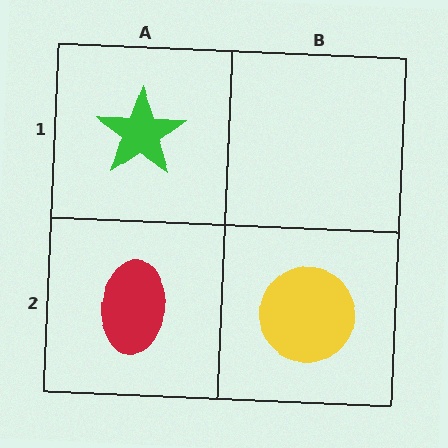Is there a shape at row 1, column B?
No, that cell is empty.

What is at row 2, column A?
A red ellipse.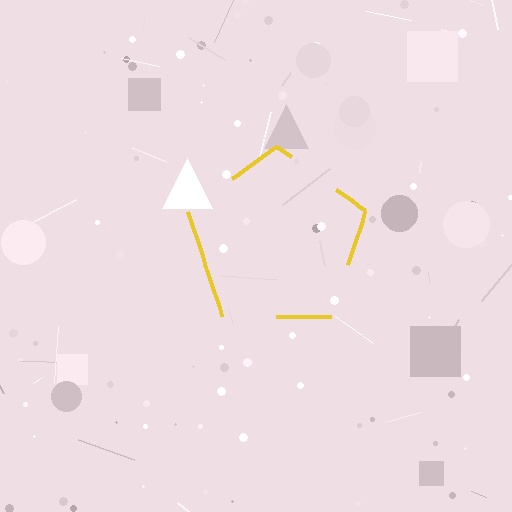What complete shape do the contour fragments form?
The contour fragments form a pentagon.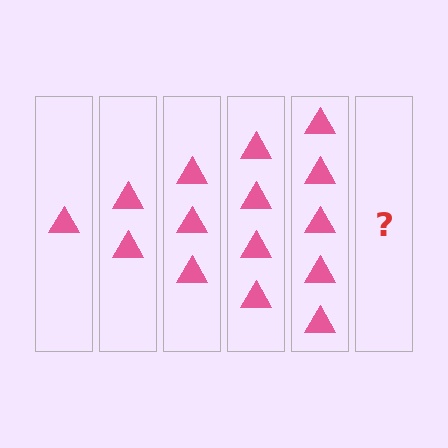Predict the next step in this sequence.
The next step is 6 triangles.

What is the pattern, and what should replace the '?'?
The pattern is that each step adds one more triangle. The '?' should be 6 triangles.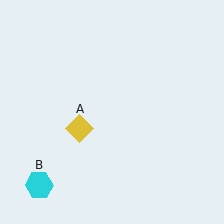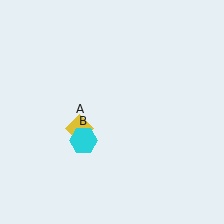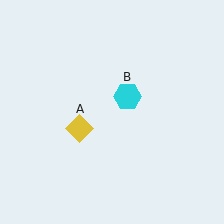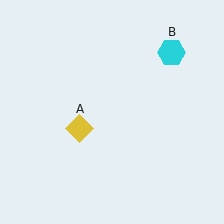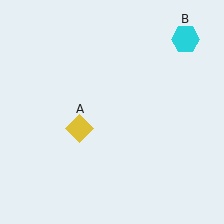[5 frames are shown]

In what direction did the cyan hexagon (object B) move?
The cyan hexagon (object B) moved up and to the right.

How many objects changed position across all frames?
1 object changed position: cyan hexagon (object B).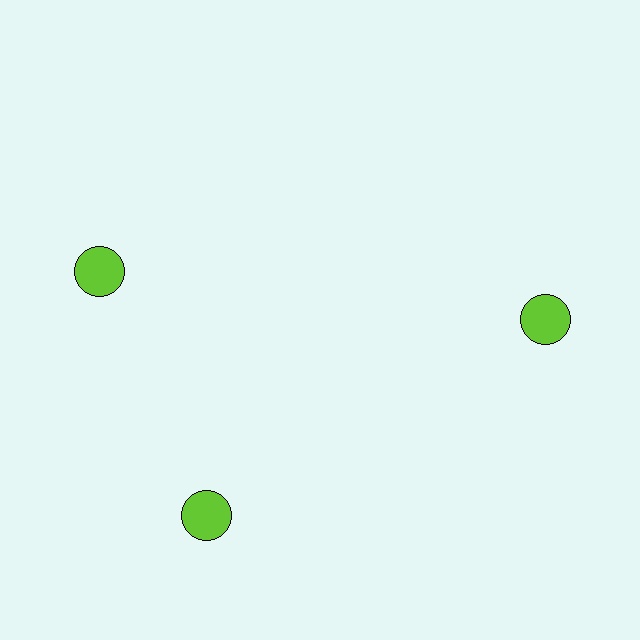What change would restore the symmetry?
The symmetry would be restored by rotating it back into even spacing with its neighbors so that all 3 circles sit at equal angles and equal distance from the center.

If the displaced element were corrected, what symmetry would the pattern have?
It would have 3-fold rotational symmetry — the pattern would map onto itself every 120 degrees.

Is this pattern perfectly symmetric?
No. The 3 lime circles are arranged in a ring, but one element near the 11 o'clock position is rotated out of alignment along the ring, breaking the 3-fold rotational symmetry.